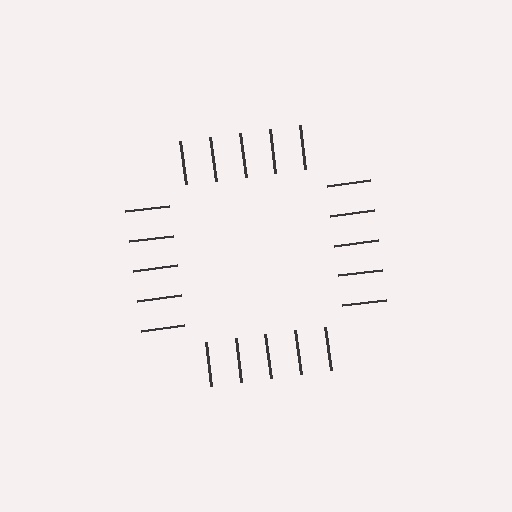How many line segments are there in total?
20 — 5 along each of the 4 edges.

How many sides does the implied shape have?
4 sides — the line-ends trace a square.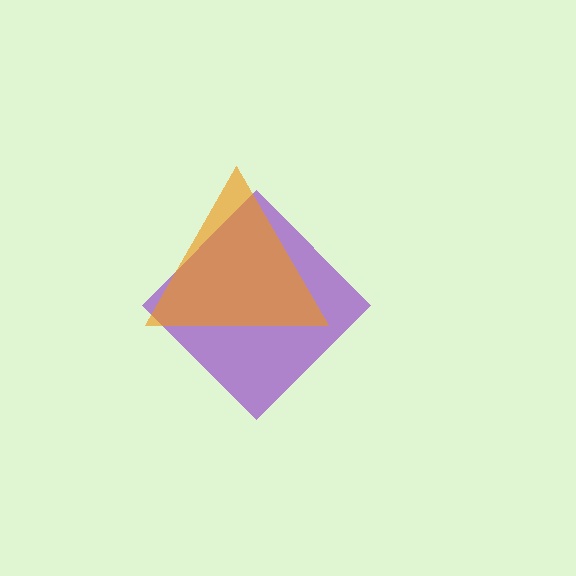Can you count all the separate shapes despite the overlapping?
Yes, there are 2 separate shapes.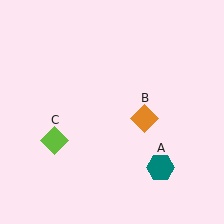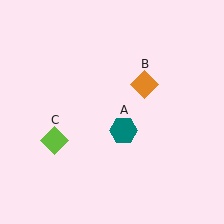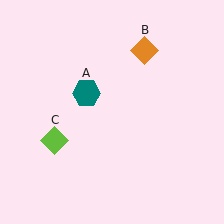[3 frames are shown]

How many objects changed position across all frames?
2 objects changed position: teal hexagon (object A), orange diamond (object B).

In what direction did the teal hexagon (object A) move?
The teal hexagon (object A) moved up and to the left.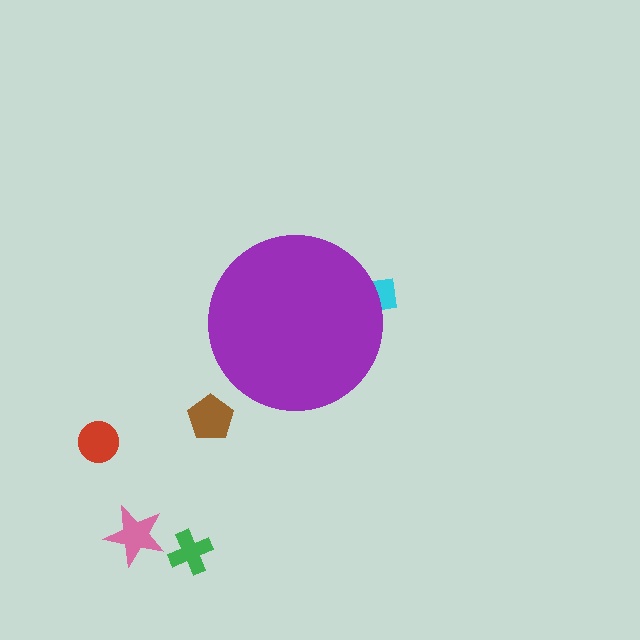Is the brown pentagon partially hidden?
No, the brown pentagon is fully visible.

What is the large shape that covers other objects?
A purple circle.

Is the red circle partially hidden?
No, the red circle is fully visible.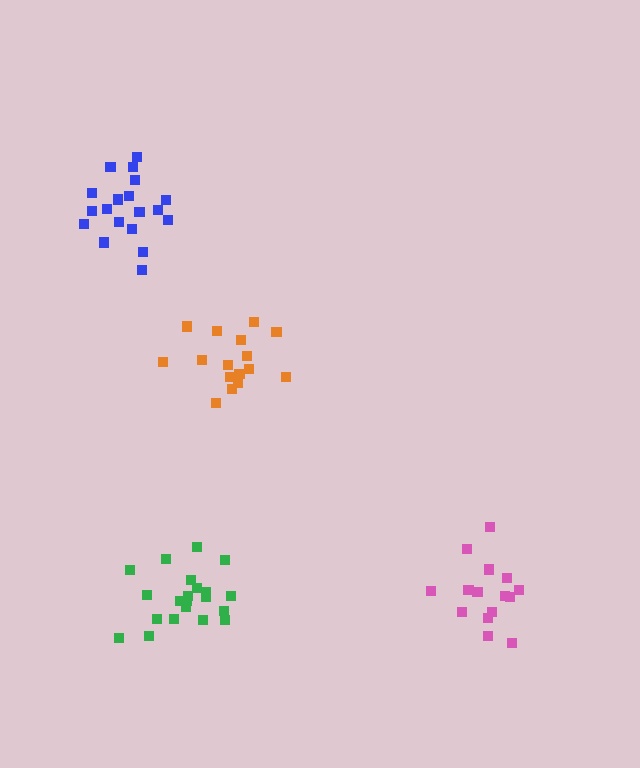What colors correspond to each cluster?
The clusters are colored: orange, blue, green, pink.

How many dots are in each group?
Group 1: 16 dots, Group 2: 19 dots, Group 3: 21 dots, Group 4: 15 dots (71 total).